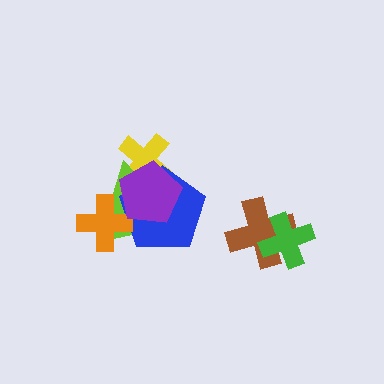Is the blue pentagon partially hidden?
Yes, it is partially covered by another shape.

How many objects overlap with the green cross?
1 object overlaps with the green cross.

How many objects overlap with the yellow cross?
3 objects overlap with the yellow cross.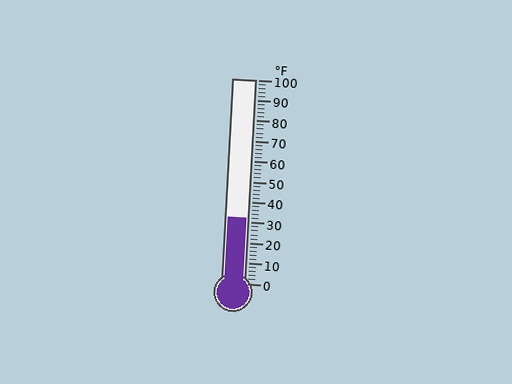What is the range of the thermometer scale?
The thermometer scale ranges from 0°F to 100°F.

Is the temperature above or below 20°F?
The temperature is above 20°F.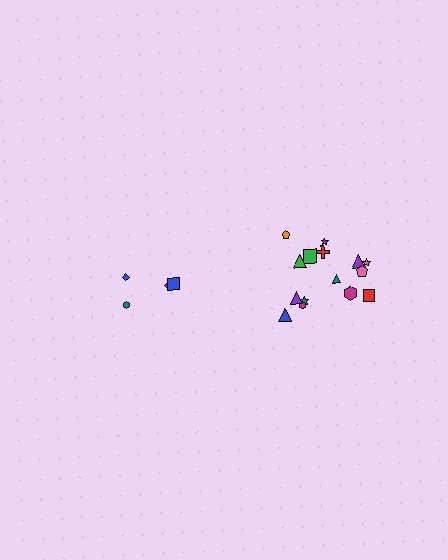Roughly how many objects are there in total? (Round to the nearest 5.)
Roughly 20 objects in total.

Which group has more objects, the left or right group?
The right group.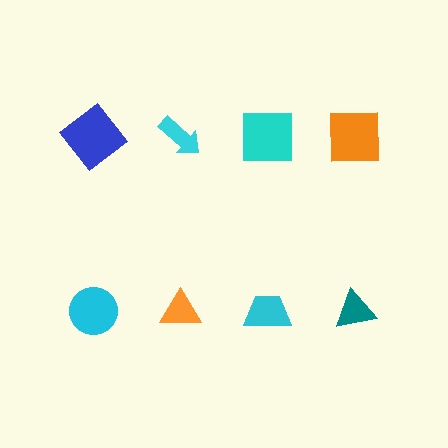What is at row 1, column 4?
An orange square.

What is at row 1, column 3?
A cyan square.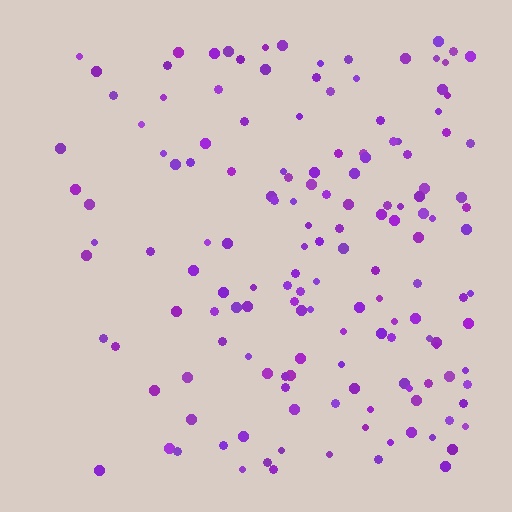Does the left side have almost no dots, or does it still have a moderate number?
Still a moderate number, just noticeably fewer than the right.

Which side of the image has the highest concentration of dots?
The right.